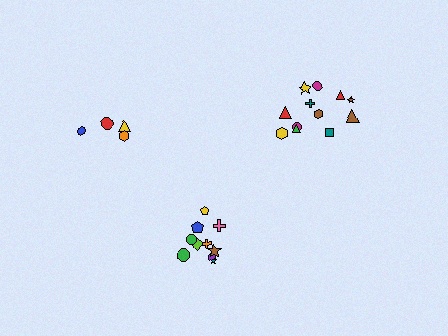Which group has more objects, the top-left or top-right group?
The top-right group.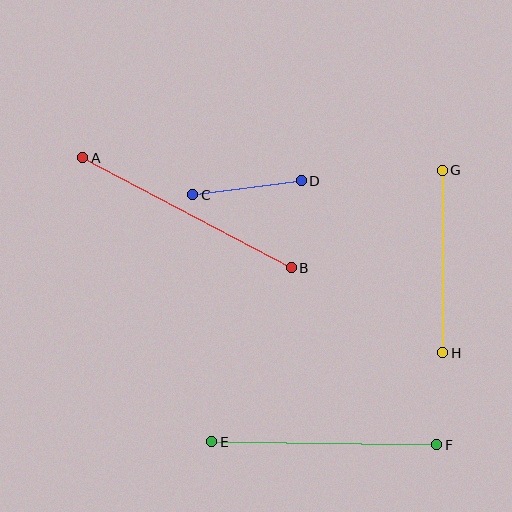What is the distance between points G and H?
The distance is approximately 183 pixels.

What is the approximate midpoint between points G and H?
The midpoint is at approximately (443, 262) pixels.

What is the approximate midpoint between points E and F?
The midpoint is at approximately (324, 443) pixels.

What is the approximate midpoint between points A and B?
The midpoint is at approximately (187, 213) pixels.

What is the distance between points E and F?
The distance is approximately 225 pixels.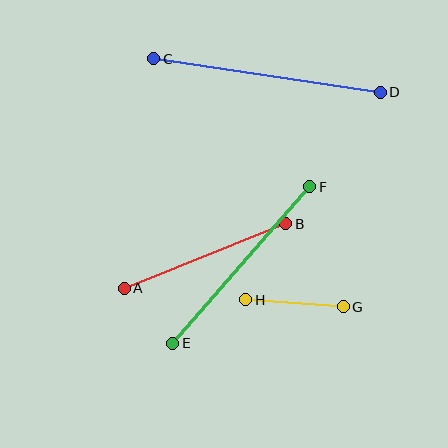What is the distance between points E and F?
The distance is approximately 208 pixels.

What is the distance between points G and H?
The distance is approximately 98 pixels.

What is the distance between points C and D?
The distance is approximately 229 pixels.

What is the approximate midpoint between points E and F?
The midpoint is at approximately (241, 265) pixels.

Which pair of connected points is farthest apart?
Points C and D are farthest apart.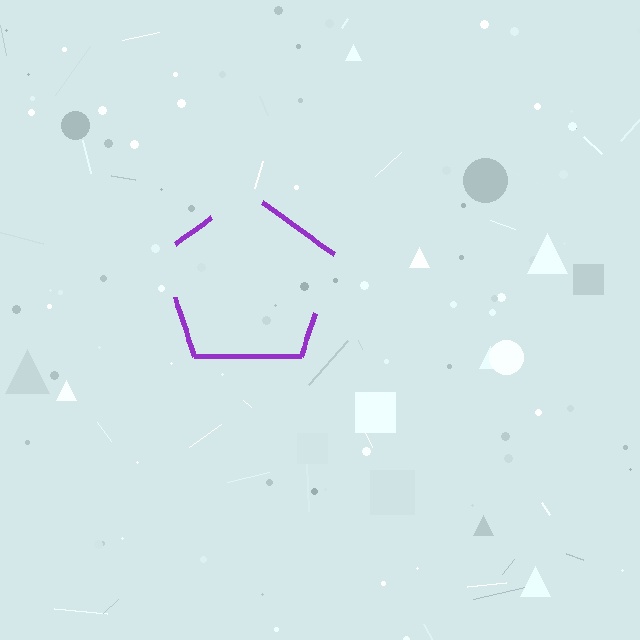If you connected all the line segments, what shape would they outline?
They would outline a pentagon.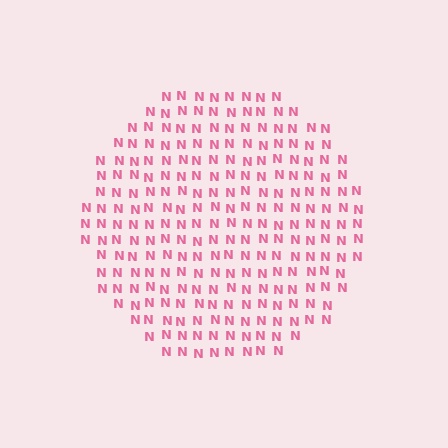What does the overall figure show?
The overall figure shows a circle.